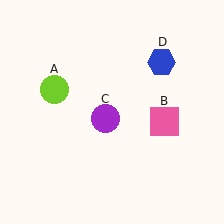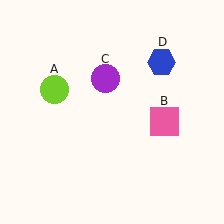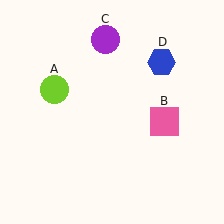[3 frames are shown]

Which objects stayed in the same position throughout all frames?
Lime circle (object A) and pink square (object B) and blue hexagon (object D) remained stationary.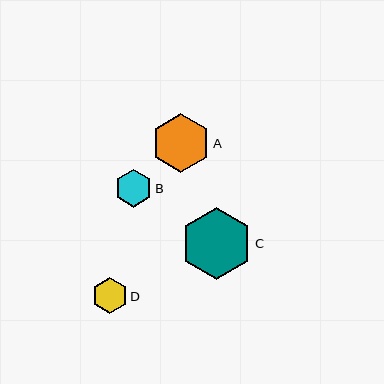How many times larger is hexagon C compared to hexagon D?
Hexagon C is approximately 2.0 times the size of hexagon D.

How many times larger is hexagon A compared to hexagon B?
Hexagon A is approximately 1.6 times the size of hexagon B.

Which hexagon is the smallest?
Hexagon D is the smallest with a size of approximately 35 pixels.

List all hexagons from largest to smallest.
From largest to smallest: C, A, B, D.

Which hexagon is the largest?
Hexagon C is the largest with a size of approximately 71 pixels.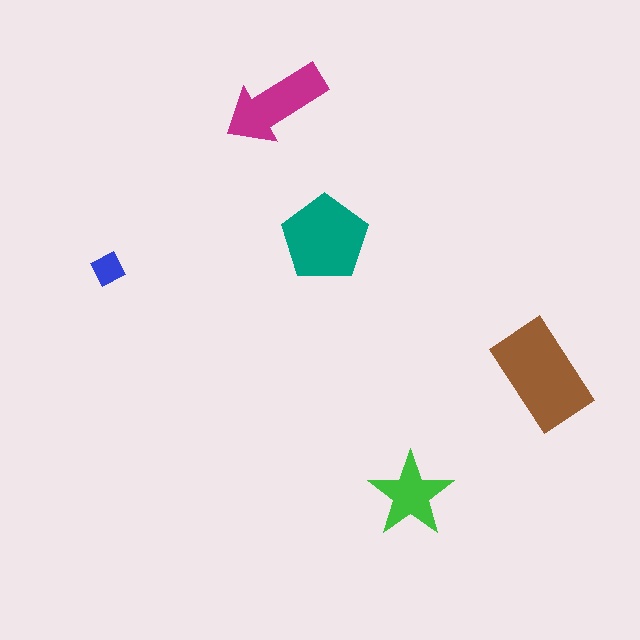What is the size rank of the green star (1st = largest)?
4th.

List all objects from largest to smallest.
The brown rectangle, the teal pentagon, the magenta arrow, the green star, the blue diamond.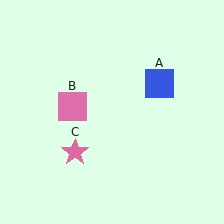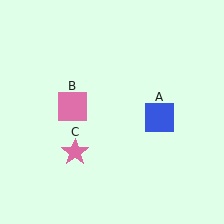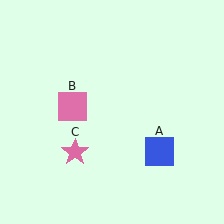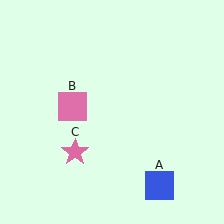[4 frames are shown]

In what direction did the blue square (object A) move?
The blue square (object A) moved down.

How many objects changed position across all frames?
1 object changed position: blue square (object A).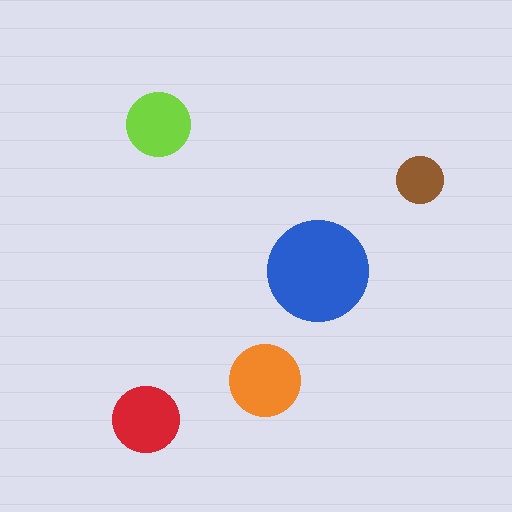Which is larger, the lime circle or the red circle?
The red one.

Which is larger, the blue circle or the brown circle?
The blue one.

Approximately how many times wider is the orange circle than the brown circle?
About 1.5 times wider.